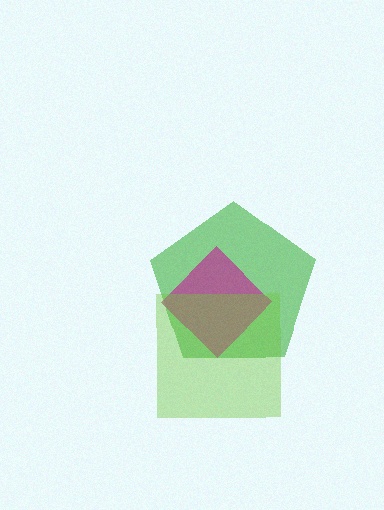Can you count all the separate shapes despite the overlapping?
Yes, there are 3 separate shapes.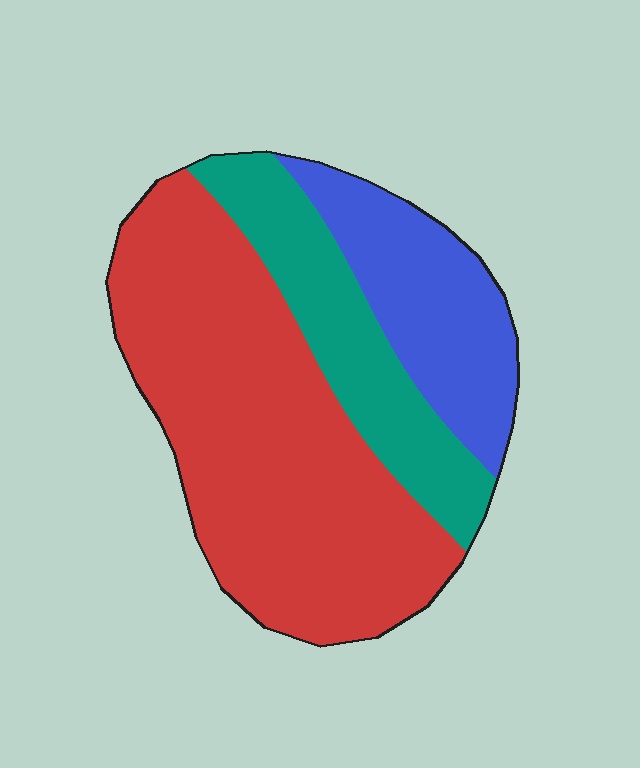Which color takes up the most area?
Red, at roughly 55%.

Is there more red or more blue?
Red.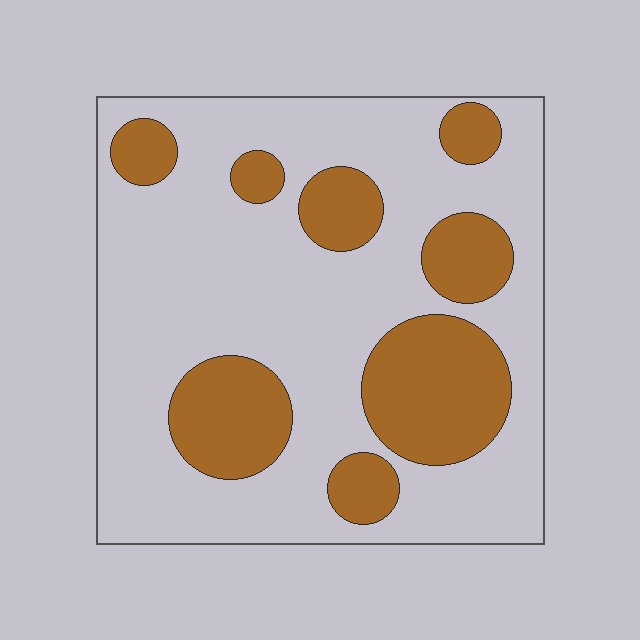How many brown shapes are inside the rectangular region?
8.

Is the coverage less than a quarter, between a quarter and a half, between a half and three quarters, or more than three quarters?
Between a quarter and a half.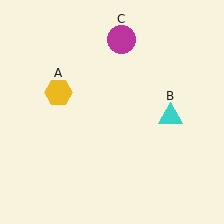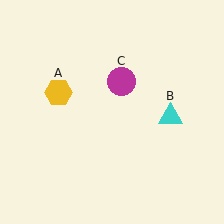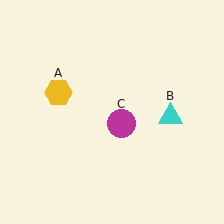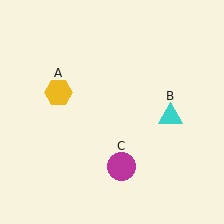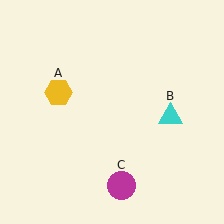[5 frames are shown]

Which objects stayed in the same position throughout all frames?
Yellow hexagon (object A) and cyan triangle (object B) remained stationary.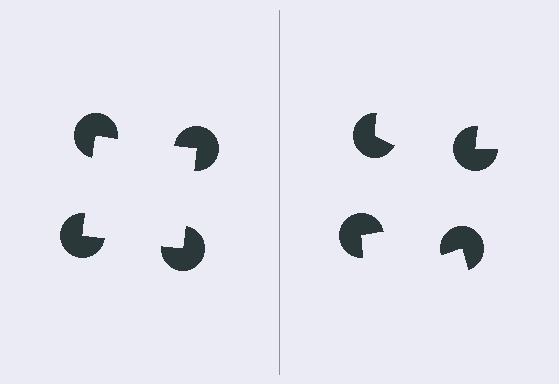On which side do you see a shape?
An illusory square appears on the left side. On the right side the wedge cuts are rotated, so no coherent shape forms.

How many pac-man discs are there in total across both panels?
8 — 4 on each side.